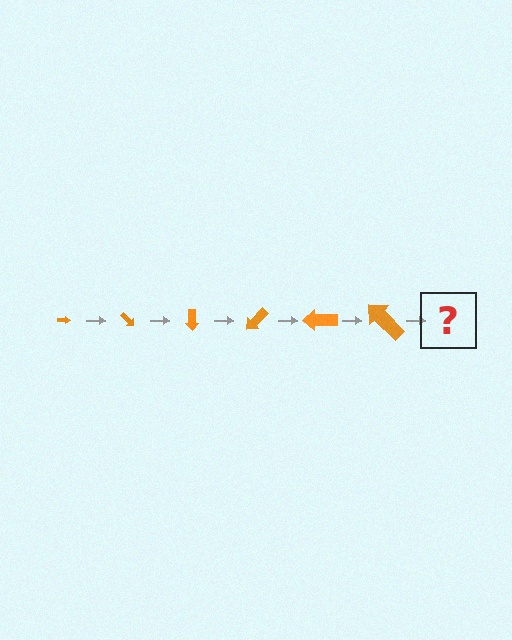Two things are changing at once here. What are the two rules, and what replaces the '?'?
The two rules are that the arrow grows larger each step and it rotates 45 degrees each step. The '?' should be an arrow, larger than the previous one and rotated 270 degrees from the start.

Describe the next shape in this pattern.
It should be an arrow, larger than the previous one and rotated 270 degrees from the start.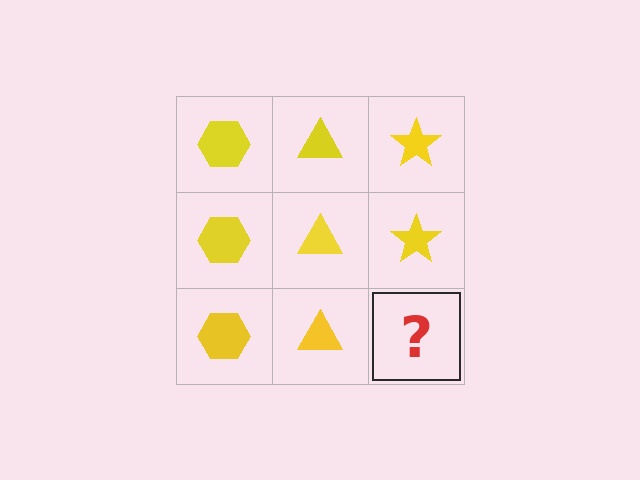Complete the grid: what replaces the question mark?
The question mark should be replaced with a yellow star.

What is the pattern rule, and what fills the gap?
The rule is that each column has a consistent shape. The gap should be filled with a yellow star.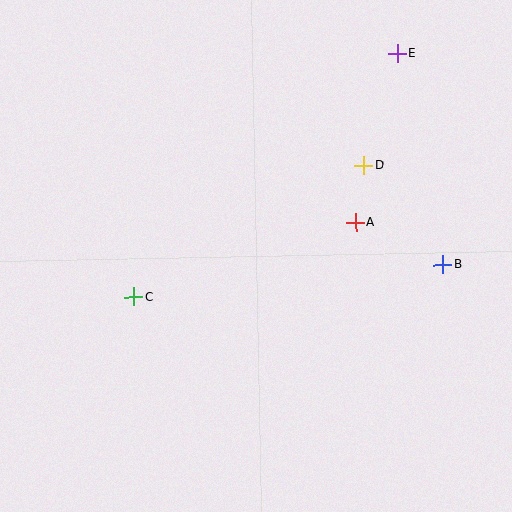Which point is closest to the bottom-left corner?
Point C is closest to the bottom-left corner.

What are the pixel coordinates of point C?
Point C is at (134, 297).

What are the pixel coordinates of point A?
Point A is at (355, 222).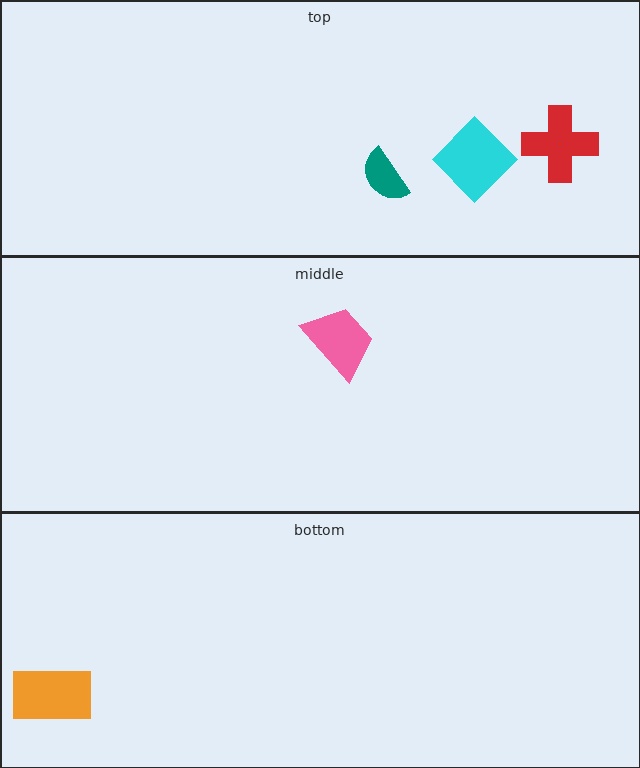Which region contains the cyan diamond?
The top region.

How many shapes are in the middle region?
1.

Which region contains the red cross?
The top region.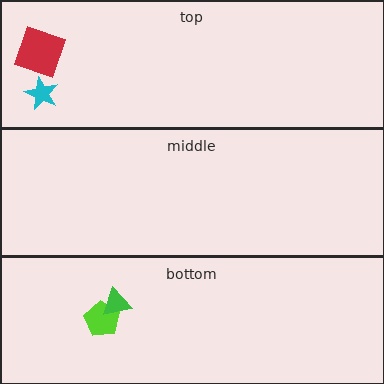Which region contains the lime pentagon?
The bottom region.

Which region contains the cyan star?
The top region.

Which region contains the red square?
The top region.